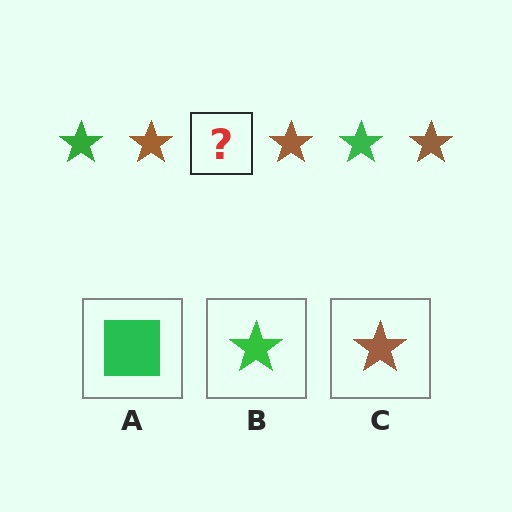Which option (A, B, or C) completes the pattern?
B.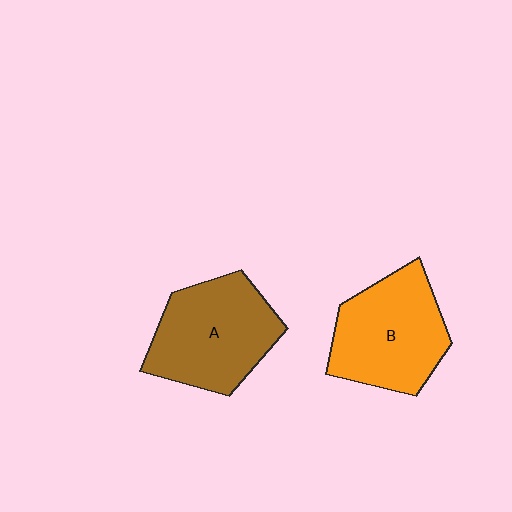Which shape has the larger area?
Shape A (brown).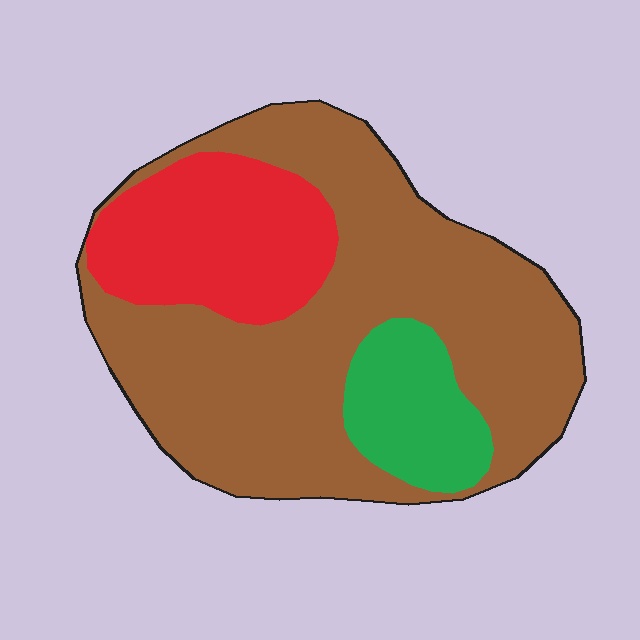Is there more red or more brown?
Brown.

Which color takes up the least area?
Green, at roughly 15%.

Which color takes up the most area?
Brown, at roughly 65%.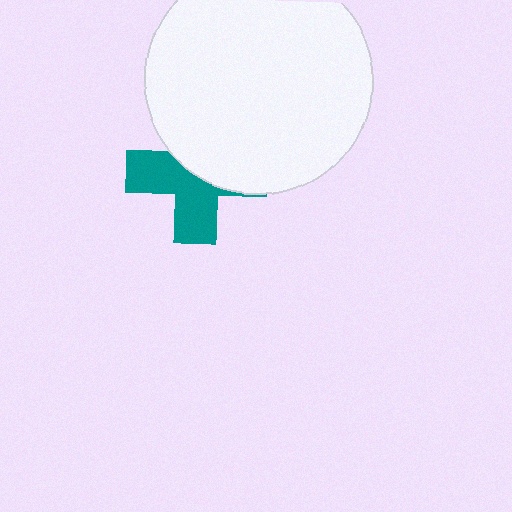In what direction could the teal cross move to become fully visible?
The teal cross could move down. That would shift it out from behind the white circle entirely.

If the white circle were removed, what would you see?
You would see the complete teal cross.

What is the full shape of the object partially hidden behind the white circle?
The partially hidden object is a teal cross.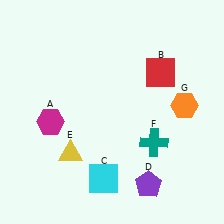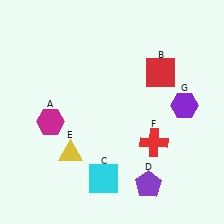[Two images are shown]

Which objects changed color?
F changed from teal to red. G changed from orange to purple.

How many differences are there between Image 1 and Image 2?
There are 2 differences between the two images.